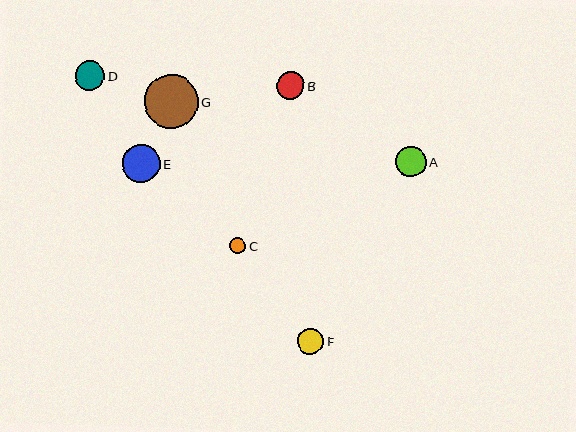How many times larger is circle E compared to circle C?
Circle E is approximately 2.4 times the size of circle C.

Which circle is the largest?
Circle G is the largest with a size of approximately 54 pixels.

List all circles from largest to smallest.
From largest to smallest: G, E, A, D, B, F, C.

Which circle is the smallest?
Circle C is the smallest with a size of approximately 16 pixels.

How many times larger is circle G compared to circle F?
Circle G is approximately 2.0 times the size of circle F.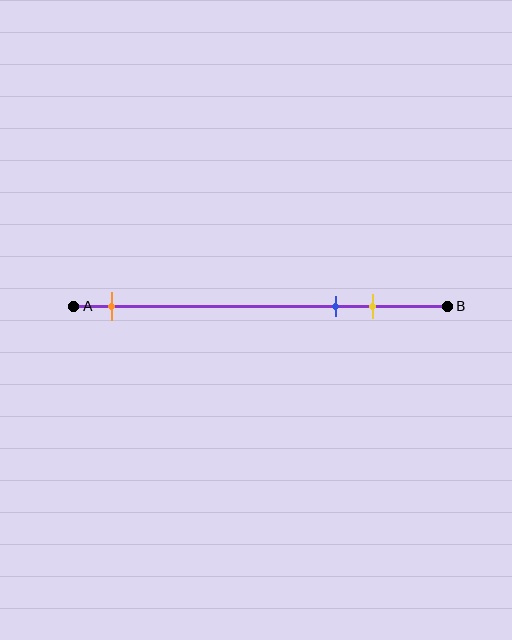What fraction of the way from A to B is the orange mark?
The orange mark is approximately 10% (0.1) of the way from A to B.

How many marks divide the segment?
There are 3 marks dividing the segment.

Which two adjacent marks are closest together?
The blue and yellow marks are the closest adjacent pair.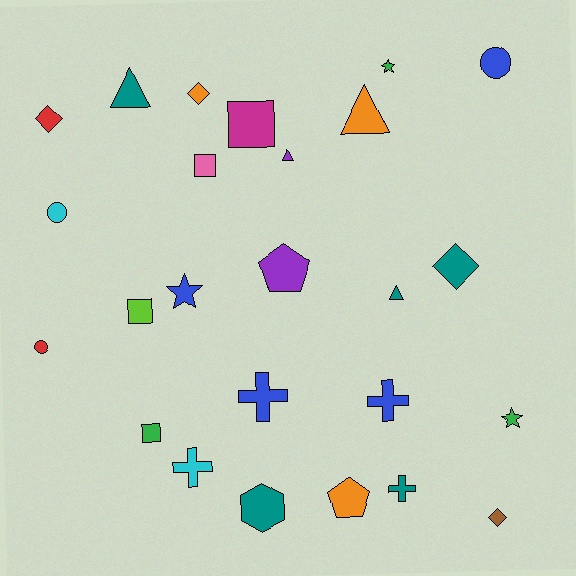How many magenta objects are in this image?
There is 1 magenta object.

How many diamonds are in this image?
There are 4 diamonds.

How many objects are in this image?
There are 25 objects.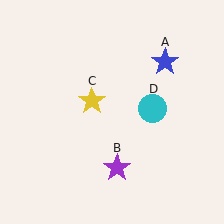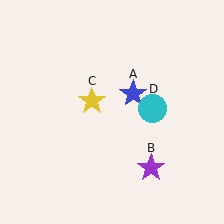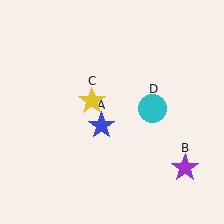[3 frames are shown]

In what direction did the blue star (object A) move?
The blue star (object A) moved down and to the left.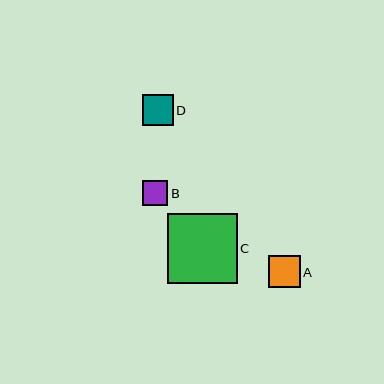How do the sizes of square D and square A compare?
Square D and square A are approximately the same size.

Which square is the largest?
Square C is the largest with a size of approximately 70 pixels.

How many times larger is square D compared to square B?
Square D is approximately 1.2 times the size of square B.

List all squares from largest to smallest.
From largest to smallest: C, D, A, B.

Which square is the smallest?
Square B is the smallest with a size of approximately 26 pixels.